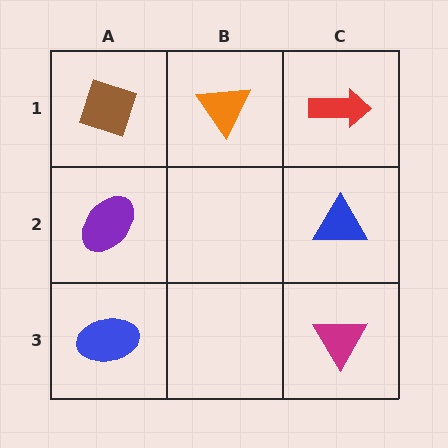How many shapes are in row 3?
2 shapes.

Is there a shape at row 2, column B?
No, that cell is empty.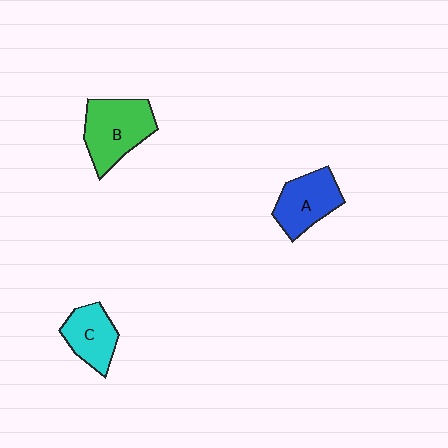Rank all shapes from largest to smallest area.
From largest to smallest: B (green), A (blue), C (cyan).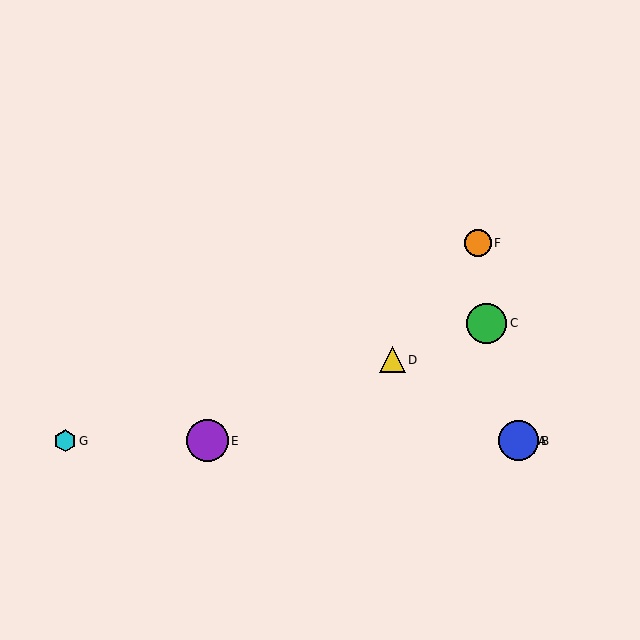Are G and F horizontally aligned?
No, G is at y≈441 and F is at y≈243.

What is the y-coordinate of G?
Object G is at y≈441.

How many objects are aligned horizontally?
4 objects (A, B, E, G) are aligned horizontally.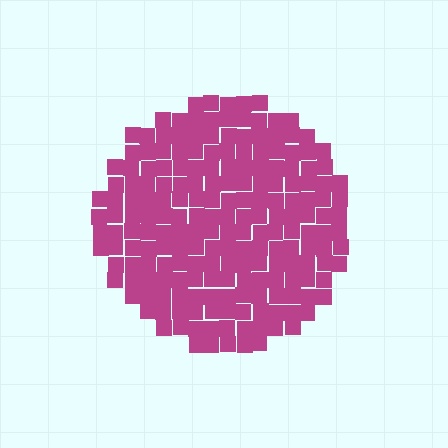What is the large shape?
The large shape is a circle.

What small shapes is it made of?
It is made of small squares.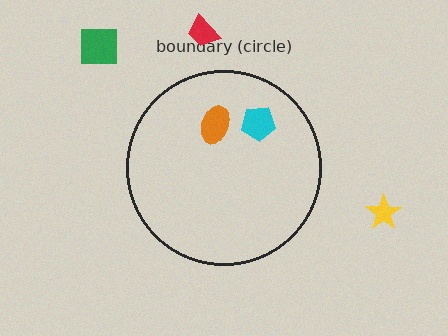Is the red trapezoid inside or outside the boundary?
Outside.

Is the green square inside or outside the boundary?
Outside.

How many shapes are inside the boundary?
2 inside, 3 outside.